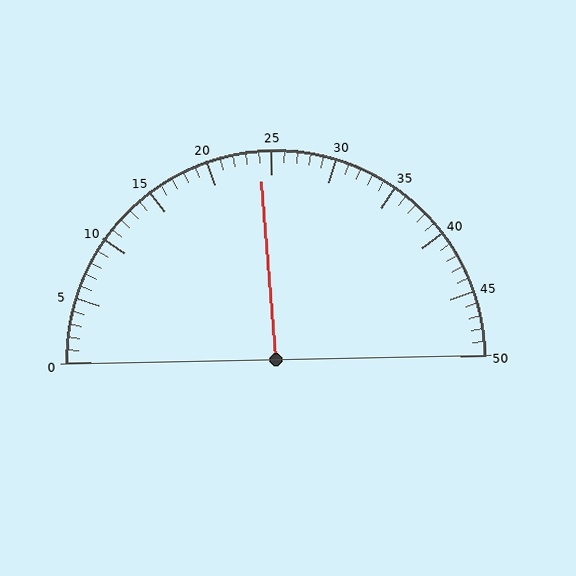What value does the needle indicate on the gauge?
The needle indicates approximately 24.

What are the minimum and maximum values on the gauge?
The gauge ranges from 0 to 50.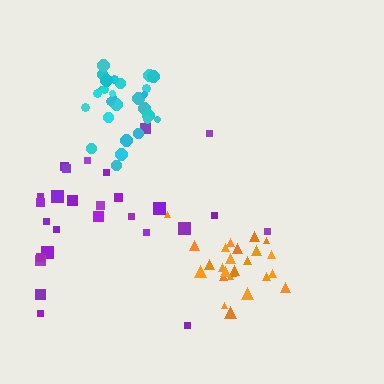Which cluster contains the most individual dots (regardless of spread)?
Cyan (28).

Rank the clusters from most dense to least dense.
cyan, orange, purple.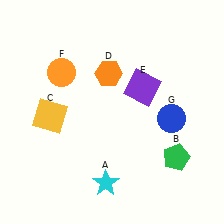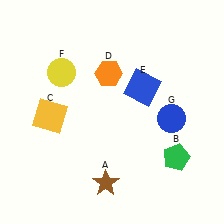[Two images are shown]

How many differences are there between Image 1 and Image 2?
There are 3 differences between the two images.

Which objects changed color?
A changed from cyan to brown. E changed from purple to blue. F changed from orange to yellow.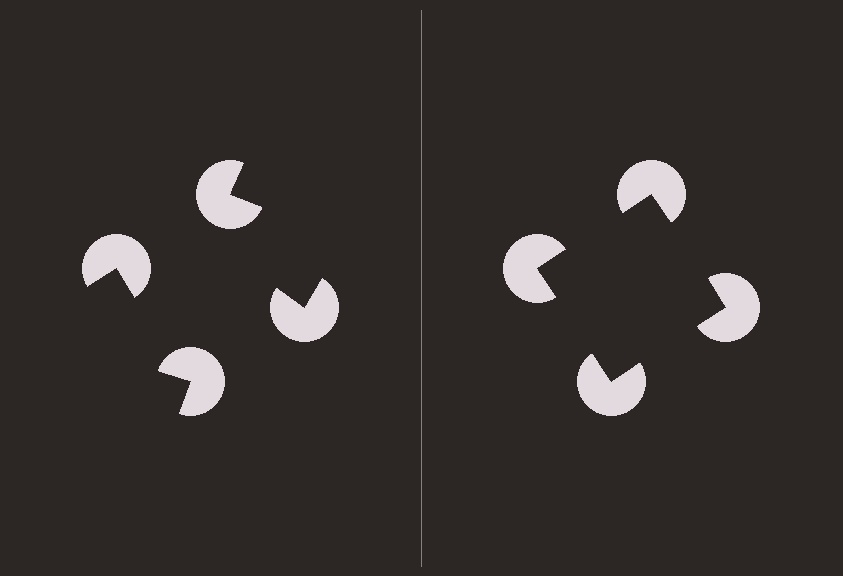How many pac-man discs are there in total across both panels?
8 — 4 on each side.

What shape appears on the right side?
An illusory square.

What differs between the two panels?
The pac-man discs are positioned identically on both sides; only the wedge orientations differ. On the right they align to a square; on the left they are misaligned.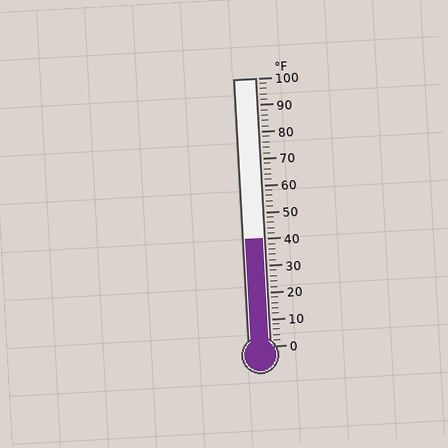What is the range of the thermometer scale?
The thermometer scale ranges from 0°F to 100°F.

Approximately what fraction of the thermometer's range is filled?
The thermometer is filled to approximately 40% of its range.